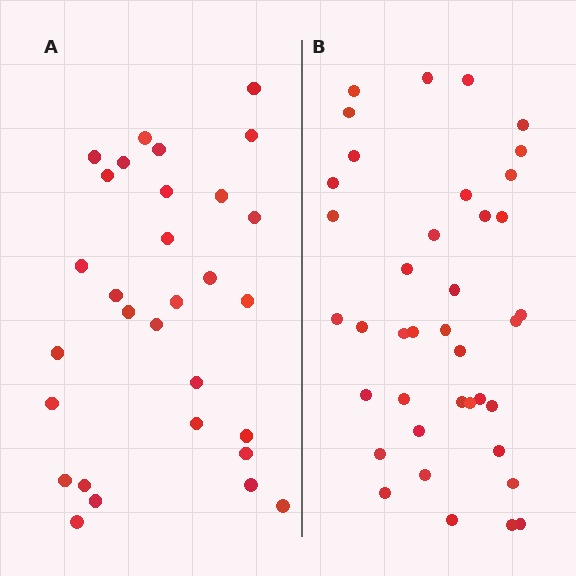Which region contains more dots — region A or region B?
Region B (the right region) has more dots.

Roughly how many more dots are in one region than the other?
Region B has roughly 8 or so more dots than region A.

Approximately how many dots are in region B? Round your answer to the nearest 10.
About 40 dots. (The exact count is 39, which rounds to 40.)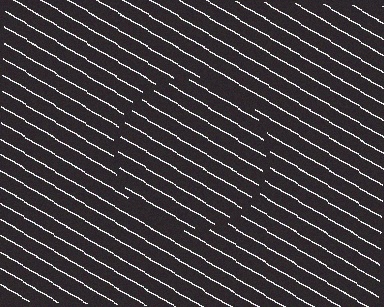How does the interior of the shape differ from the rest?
The interior of the shape contains the same grating, shifted by half a period — the contour is defined by the phase discontinuity where line-ends from the inner and outer gratings abut.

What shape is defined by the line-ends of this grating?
An illusory circle. The interior of the shape contains the same grating, shifted by half a period — the contour is defined by the phase discontinuity where line-ends from the inner and outer gratings abut.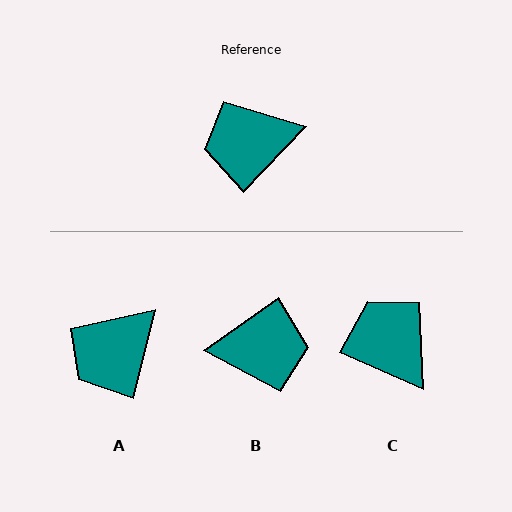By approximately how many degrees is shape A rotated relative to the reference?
Approximately 30 degrees counter-clockwise.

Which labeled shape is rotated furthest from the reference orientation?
B, about 169 degrees away.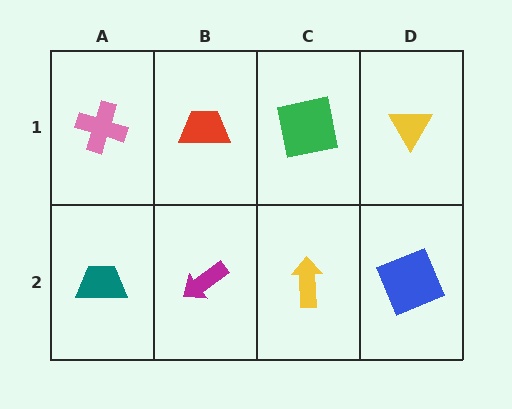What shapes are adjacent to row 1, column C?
A yellow arrow (row 2, column C), a red trapezoid (row 1, column B), a yellow triangle (row 1, column D).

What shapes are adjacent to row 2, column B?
A red trapezoid (row 1, column B), a teal trapezoid (row 2, column A), a yellow arrow (row 2, column C).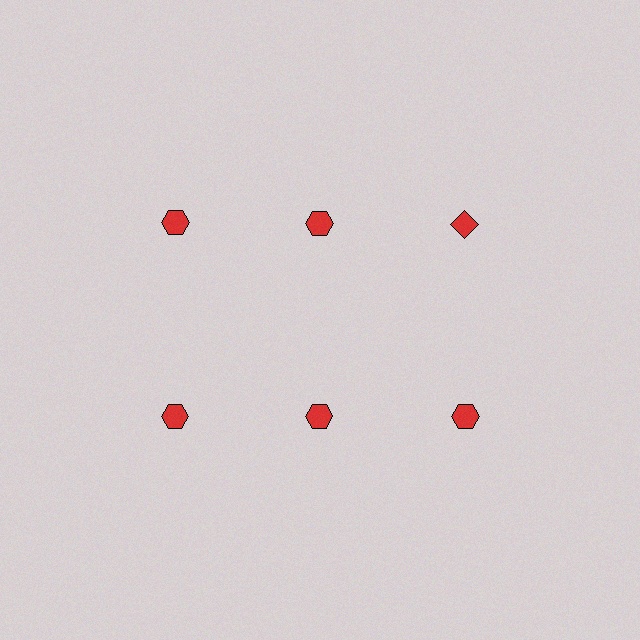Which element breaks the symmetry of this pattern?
The red diamond in the top row, center column breaks the symmetry. All other shapes are red hexagons.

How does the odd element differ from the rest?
It has a different shape: diamond instead of hexagon.